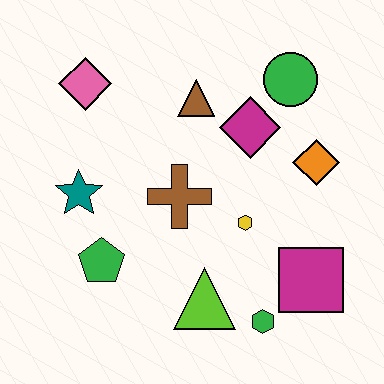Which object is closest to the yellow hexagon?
The brown cross is closest to the yellow hexagon.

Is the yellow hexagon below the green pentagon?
No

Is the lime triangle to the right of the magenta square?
No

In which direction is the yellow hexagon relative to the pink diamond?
The yellow hexagon is to the right of the pink diamond.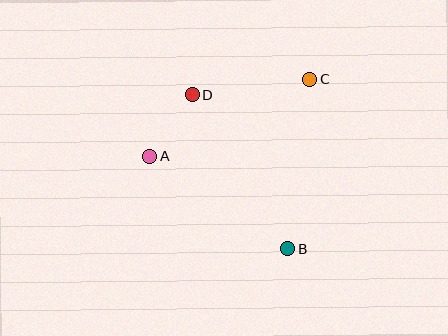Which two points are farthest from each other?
Points B and D are farthest from each other.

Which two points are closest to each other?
Points A and D are closest to each other.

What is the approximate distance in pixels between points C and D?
The distance between C and D is approximately 118 pixels.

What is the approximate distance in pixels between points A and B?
The distance between A and B is approximately 166 pixels.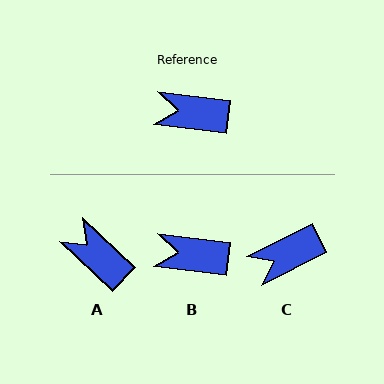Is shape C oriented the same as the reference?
No, it is off by about 34 degrees.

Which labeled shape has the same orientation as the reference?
B.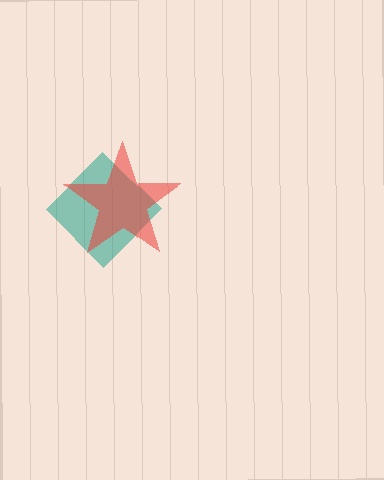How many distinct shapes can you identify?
There are 2 distinct shapes: a teal diamond, a red star.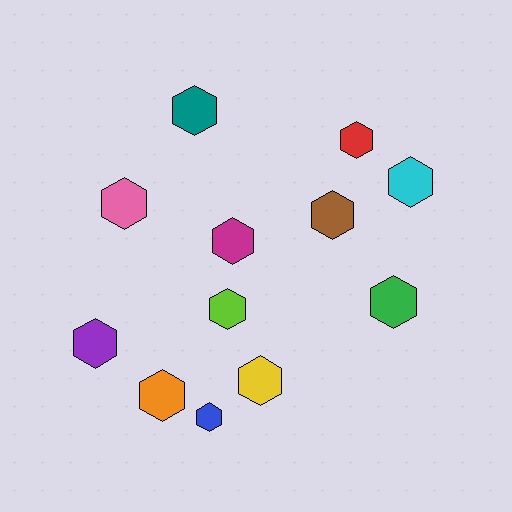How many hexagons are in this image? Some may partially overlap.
There are 12 hexagons.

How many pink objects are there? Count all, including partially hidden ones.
There is 1 pink object.